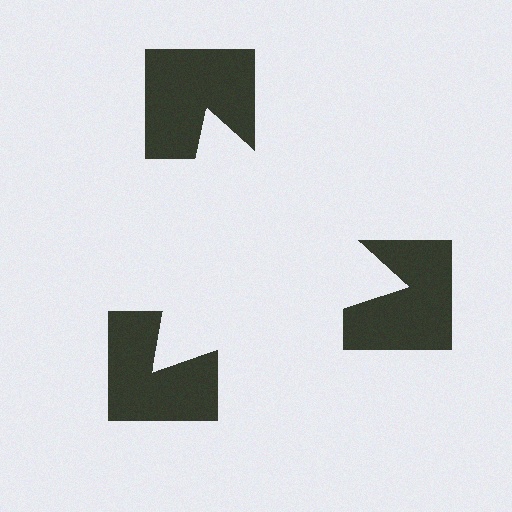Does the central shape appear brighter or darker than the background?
It typically appears slightly brighter than the background, even though no actual brightness change is drawn.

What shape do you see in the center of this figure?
An illusory triangle — its edges are inferred from the aligned wedge cuts in the notched squares, not physically drawn.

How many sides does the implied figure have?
3 sides.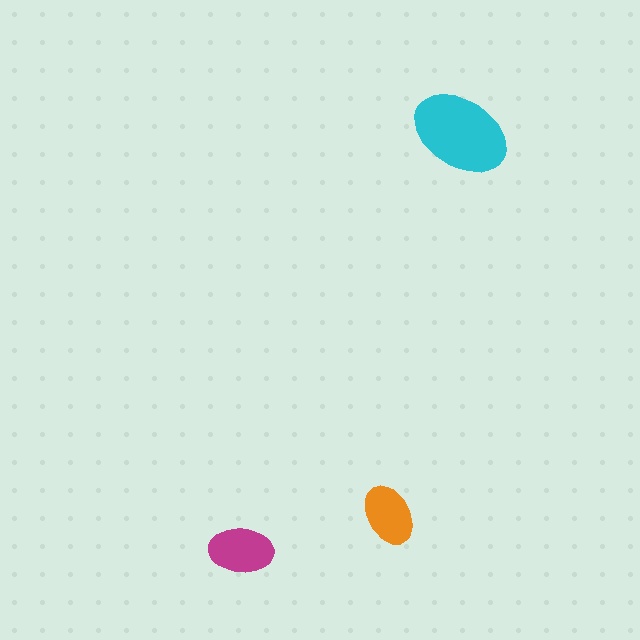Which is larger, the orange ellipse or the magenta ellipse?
The magenta one.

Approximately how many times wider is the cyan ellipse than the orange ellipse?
About 1.5 times wider.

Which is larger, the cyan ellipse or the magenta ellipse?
The cyan one.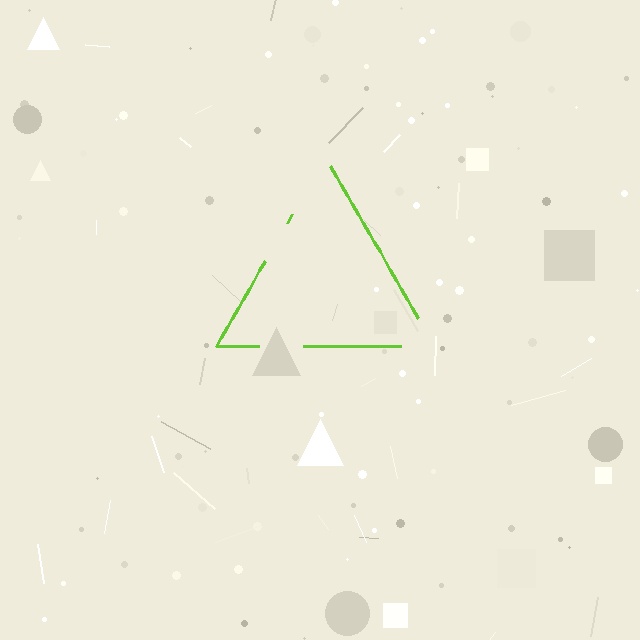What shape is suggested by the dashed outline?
The dashed outline suggests a triangle.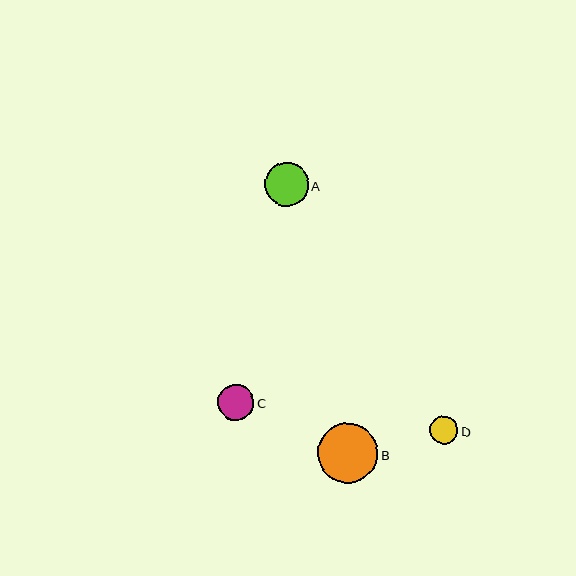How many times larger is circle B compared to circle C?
Circle B is approximately 1.6 times the size of circle C.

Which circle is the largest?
Circle B is the largest with a size of approximately 60 pixels.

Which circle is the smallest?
Circle D is the smallest with a size of approximately 28 pixels.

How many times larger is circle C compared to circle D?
Circle C is approximately 1.3 times the size of circle D.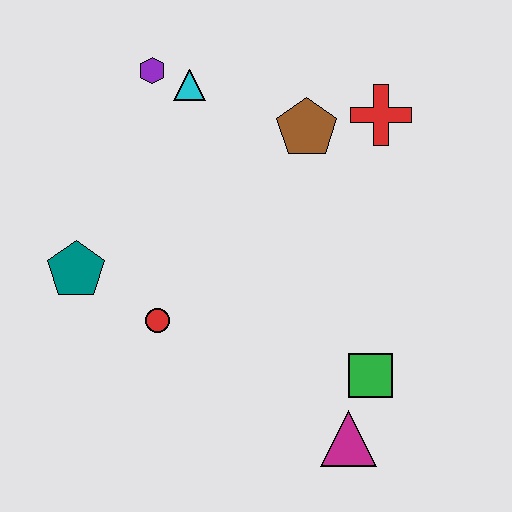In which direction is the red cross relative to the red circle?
The red cross is to the right of the red circle.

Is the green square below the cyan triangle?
Yes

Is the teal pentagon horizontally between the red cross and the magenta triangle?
No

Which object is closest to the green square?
The magenta triangle is closest to the green square.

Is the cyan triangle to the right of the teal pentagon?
Yes